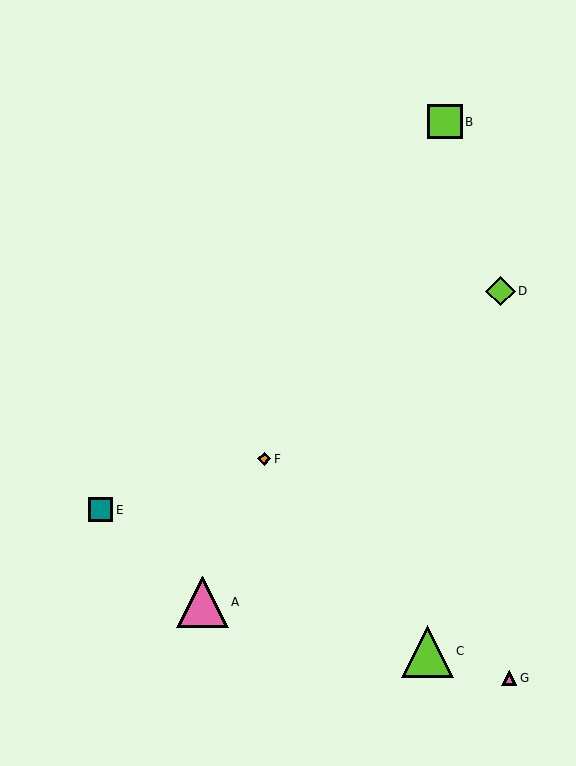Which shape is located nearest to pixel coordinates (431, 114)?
The lime square (labeled B) at (445, 122) is nearest to that location.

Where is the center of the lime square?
The center of the lime square is at (445, 122).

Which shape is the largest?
The lime triangle (labeled C) is the largest.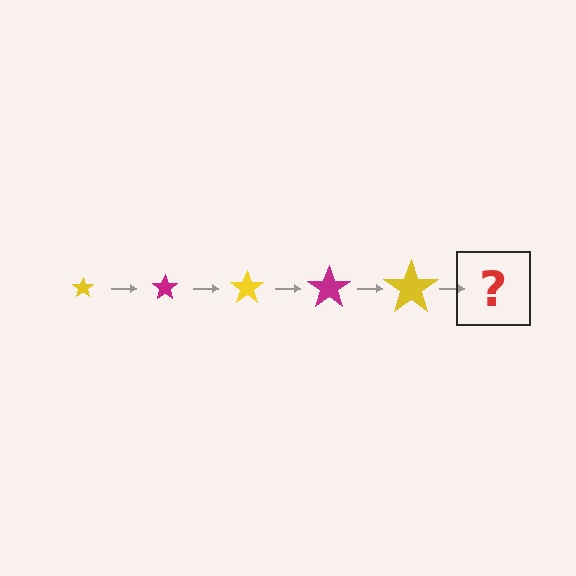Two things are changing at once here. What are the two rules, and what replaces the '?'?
The two rules are that the star grows larger each step and the color cycles through yellow and magenta. The '?' should be a magenta star, larger than the previous one.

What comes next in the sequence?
The next element should be a magenta star, larger than the previous one.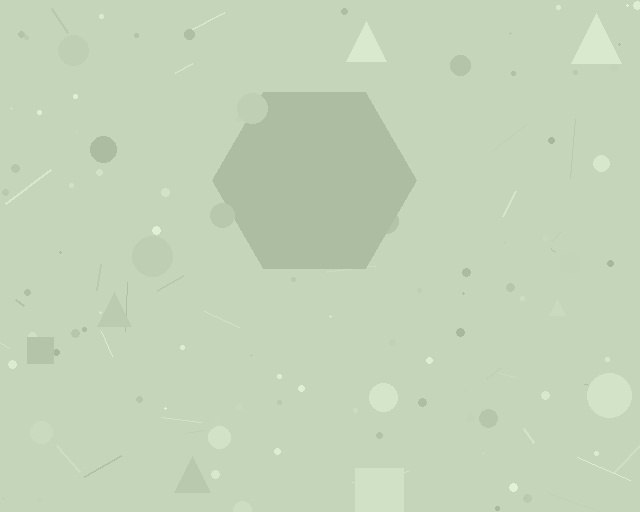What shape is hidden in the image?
A hexagon is hidden in the image.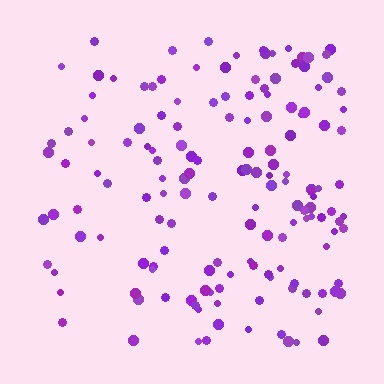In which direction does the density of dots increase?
From left to right, with the right side densest.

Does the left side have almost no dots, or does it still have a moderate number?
Still a moderate number, just noticeably fewer than the right.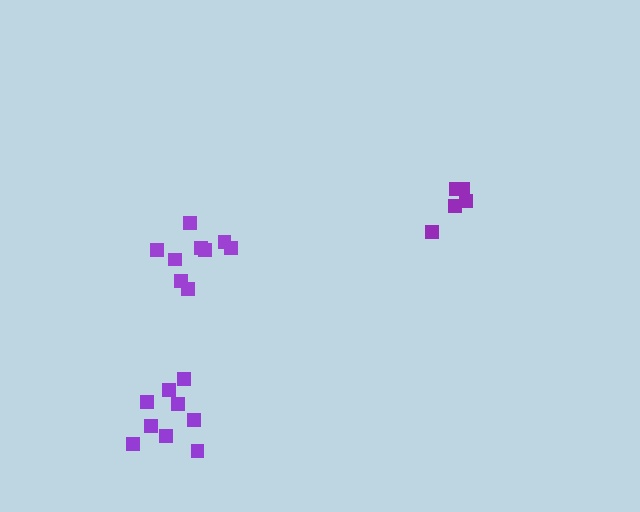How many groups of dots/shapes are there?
There are 3 groups.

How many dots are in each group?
Group 1: 9 dots, Group 2: 5 dots, Group 3: 9 dots (23 total).